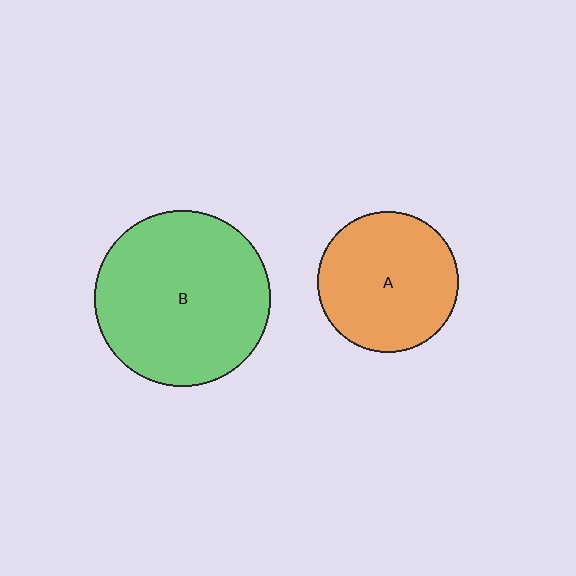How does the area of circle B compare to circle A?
Approximately 1.6 times.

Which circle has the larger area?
Circle B (green).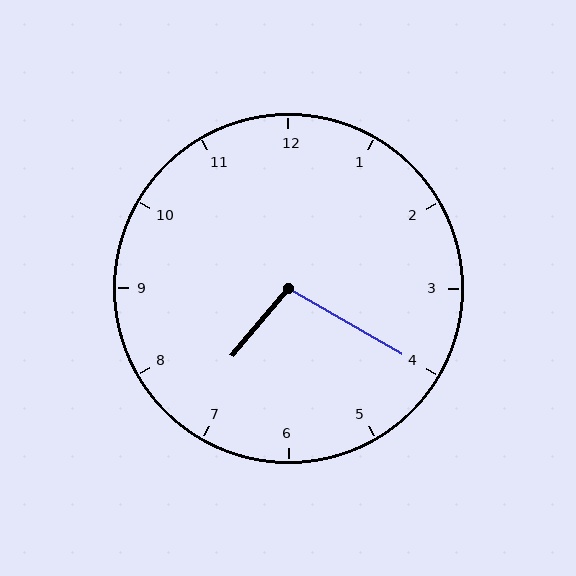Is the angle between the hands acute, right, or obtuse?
It is obtuse.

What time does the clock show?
7:20.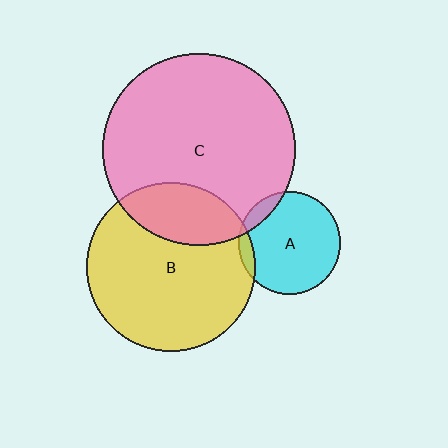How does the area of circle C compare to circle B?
Approximately 1.3 times.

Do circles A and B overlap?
Yes.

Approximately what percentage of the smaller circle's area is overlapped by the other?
Approximately 5%.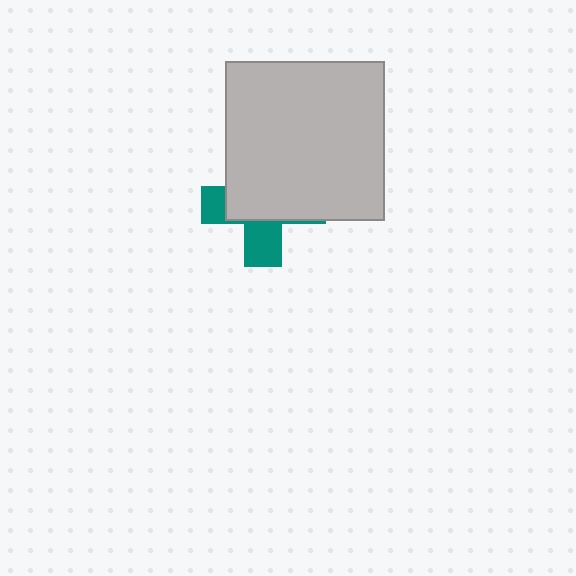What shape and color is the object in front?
The object in front is a light gray square.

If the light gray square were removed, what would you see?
You would see the complete teal cross.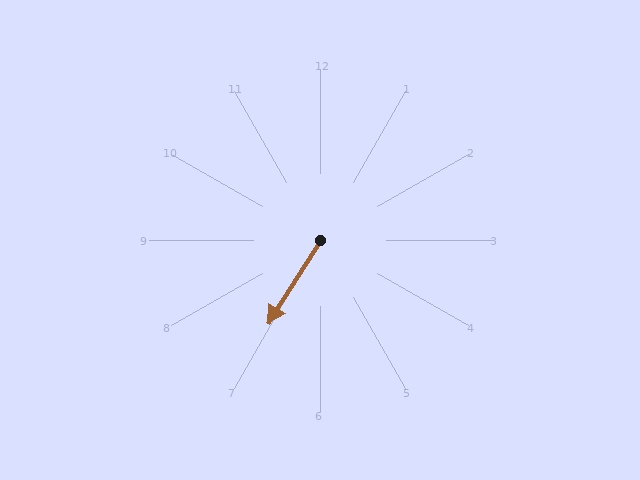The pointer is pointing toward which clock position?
Roughly 7 o'clock.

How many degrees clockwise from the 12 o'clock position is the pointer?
Approximately 212 degrees.